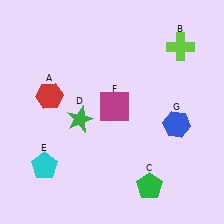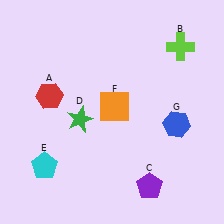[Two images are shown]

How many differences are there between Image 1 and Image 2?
There are 2 differences between the two images.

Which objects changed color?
C changed from green to purple. F changed from magenta to orange.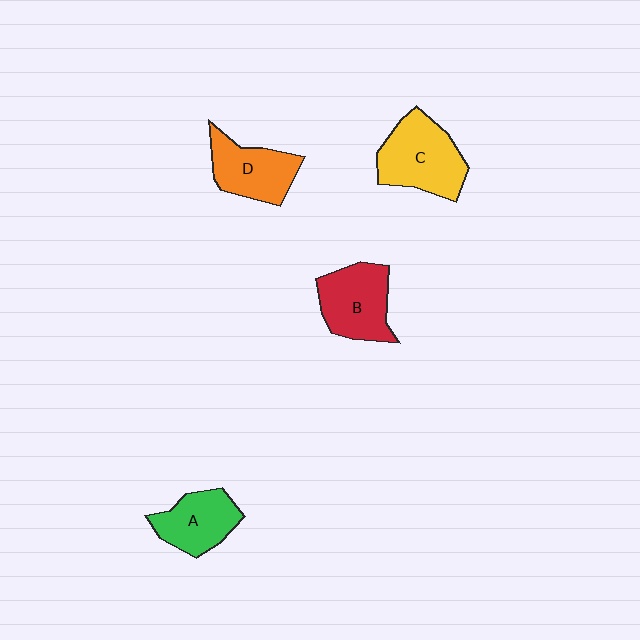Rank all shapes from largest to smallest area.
From largest to smallest: C (yellow), B (red), D (orange), A (green).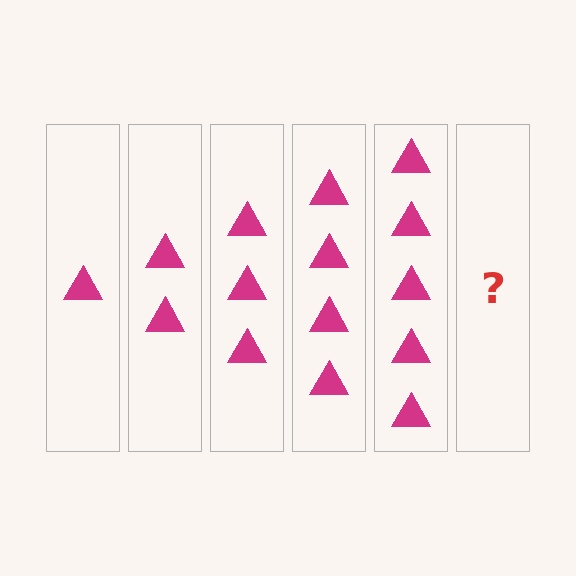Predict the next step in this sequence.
The next step is 6 triangles.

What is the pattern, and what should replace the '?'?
The pattern is that each step adds one more triangle. The '?' should be 6 triangles.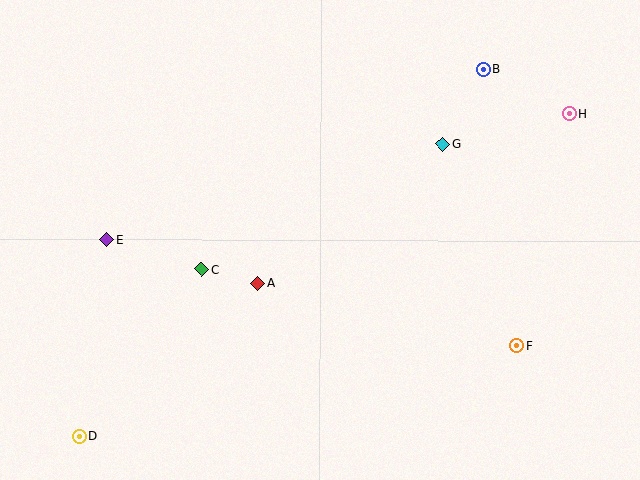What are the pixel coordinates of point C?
Point C is at (201, 269).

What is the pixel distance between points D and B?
The distance between D and B is 546 pixels.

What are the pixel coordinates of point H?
Point H is at (569, 114).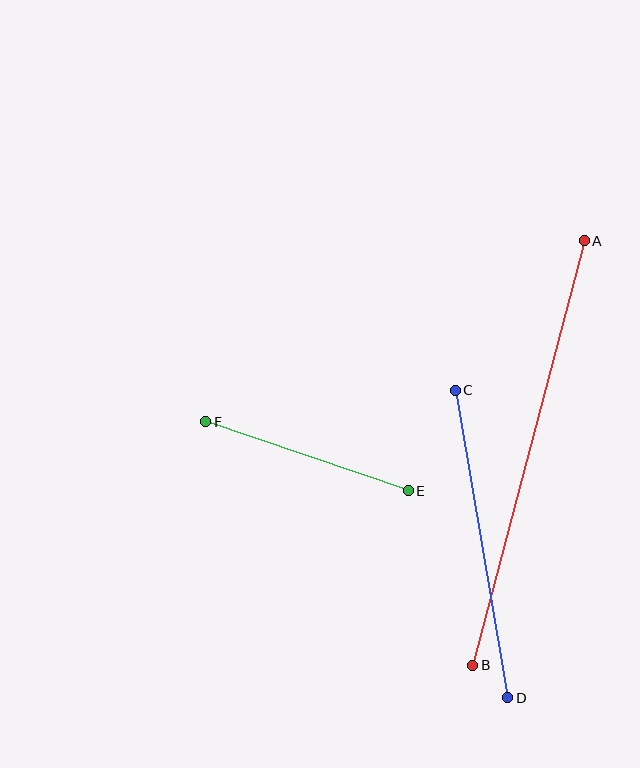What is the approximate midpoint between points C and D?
The midpoint is at approximately (482, 544) pixels.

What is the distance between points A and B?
The distance is approximately 439 pixels.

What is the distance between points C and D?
The distance is approximately 312 pixels.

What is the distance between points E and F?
The distance is approximately 214 pixels.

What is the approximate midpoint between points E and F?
The midpoint is at approximately (307, 456) pixels.